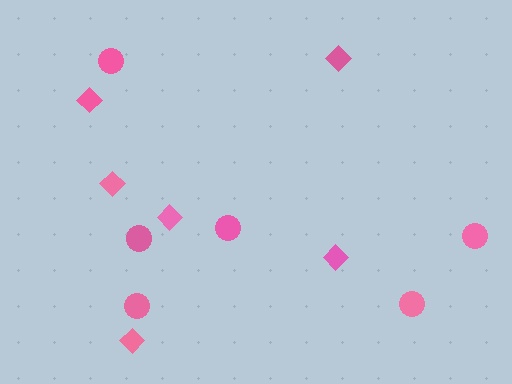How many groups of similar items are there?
There are 2 groups: one group of diamonds (6) and one group of circles (6).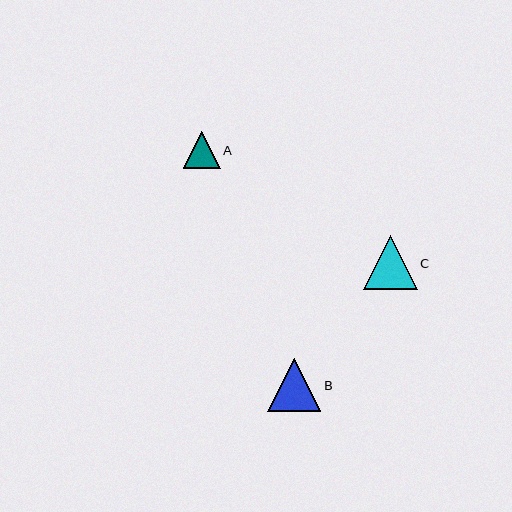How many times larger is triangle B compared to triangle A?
Triangle B is approximately 1.4 times the size of triangle A.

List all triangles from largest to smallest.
From largest to smallest: C, B, A.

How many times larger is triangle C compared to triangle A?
Triangle C is approximately 1.5 times the size of triangle A.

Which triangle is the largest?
Triangle C is the largest with a size of approximately 54 pixels.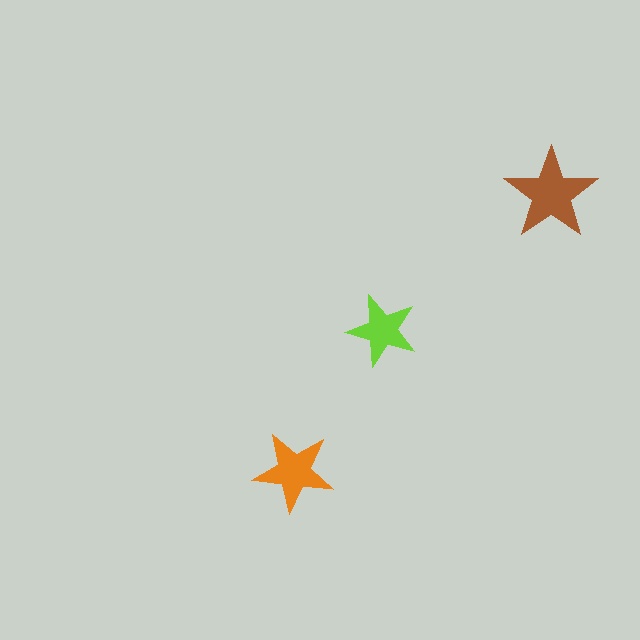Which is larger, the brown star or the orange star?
The brown one.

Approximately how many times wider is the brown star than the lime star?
About 1.5 times wider.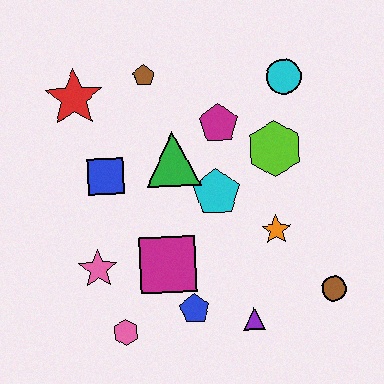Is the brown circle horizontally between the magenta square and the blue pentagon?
No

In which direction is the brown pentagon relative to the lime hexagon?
The brown pentagon is to the left of the lime hexagon.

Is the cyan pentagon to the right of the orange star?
No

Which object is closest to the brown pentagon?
The red star is closest to the brown pentagon.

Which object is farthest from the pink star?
The cyan circle is farthest from the pink star.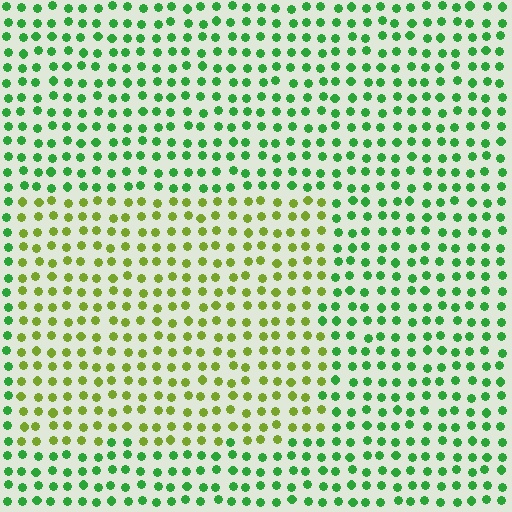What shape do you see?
I see a rectangle.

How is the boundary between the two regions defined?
The boundary is defined purely by a slight shift in hue (about 44 degrees). Spacing, size, and orientation are identical on both sides.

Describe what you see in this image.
The image is filled with small green elements in a uniform arrangement. A rectangle-shaped region is visible where the elements are tinted to a slightly different hue, forming a subtle color boundary.